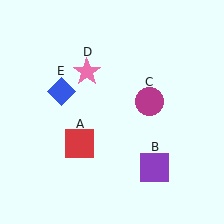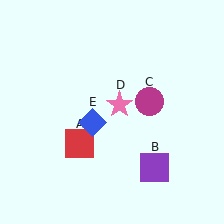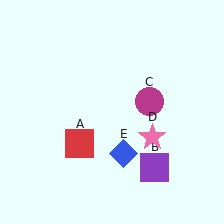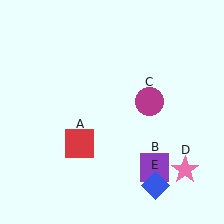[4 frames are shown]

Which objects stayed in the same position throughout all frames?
Red square (object A) and purple square (object B) and magenta circle (object C) remained stationary.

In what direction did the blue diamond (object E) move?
The blue diamond (object E) moved down and to the right.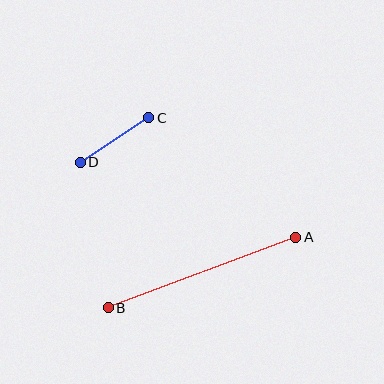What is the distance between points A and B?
The distance is approximately 200 pixels.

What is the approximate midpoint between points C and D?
The midpoint is at approximately (115, 140) pixels.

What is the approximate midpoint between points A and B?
The midpoint is at approximately (202, 272) pixels.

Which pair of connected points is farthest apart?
Points A and B are farthest apart.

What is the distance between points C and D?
The distance is approximately 82 pixels.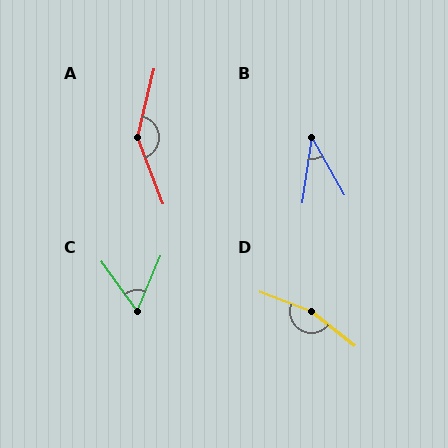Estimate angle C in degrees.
Approximately 59 degrees.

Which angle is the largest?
D, at approximately 162 degrees.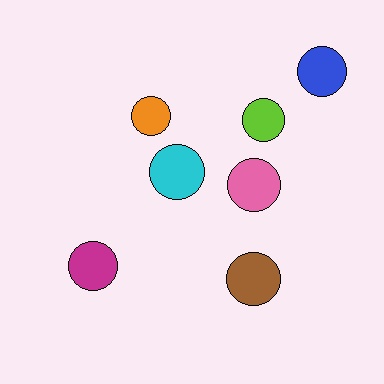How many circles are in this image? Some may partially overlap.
There are 7 circles.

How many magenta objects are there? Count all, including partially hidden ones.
There is 1 magenta object.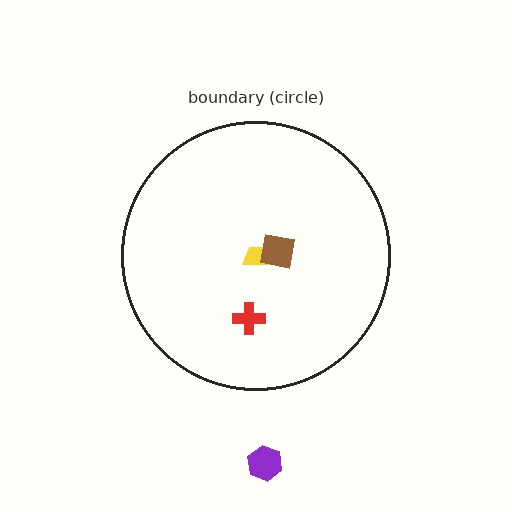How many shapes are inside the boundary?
3 inside, 1 outside.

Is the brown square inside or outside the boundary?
Inside.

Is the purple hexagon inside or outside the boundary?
Outside.